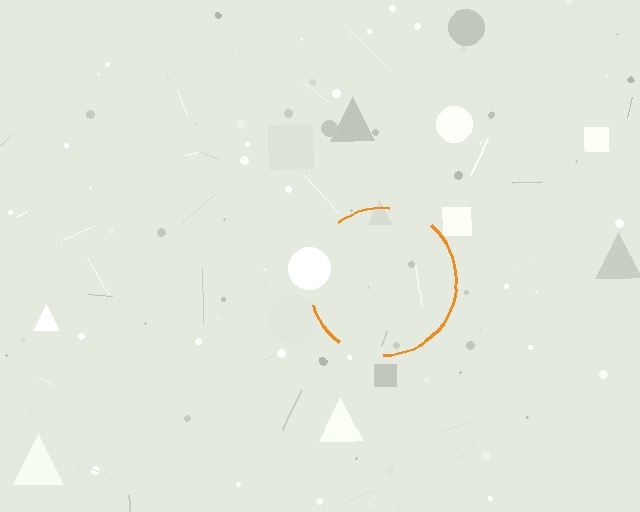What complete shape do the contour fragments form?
The contour fragments form a circle.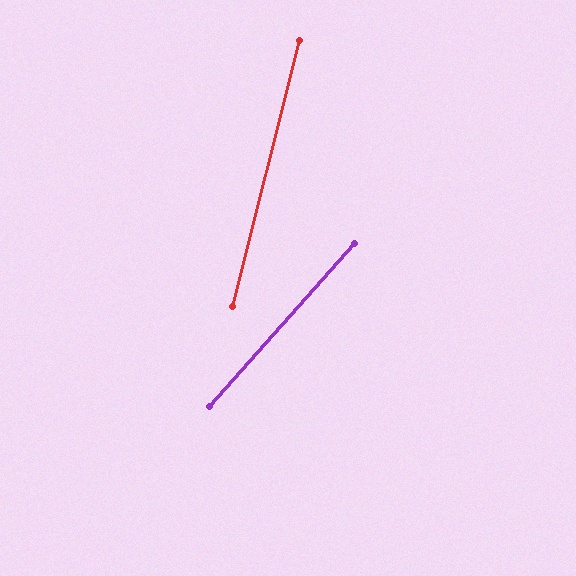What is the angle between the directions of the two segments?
Approximately 27 degrees.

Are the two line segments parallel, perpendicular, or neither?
Neither parallel nor perpendicular — they differ by about 27°.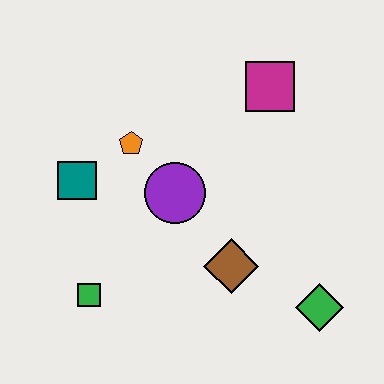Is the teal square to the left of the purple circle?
Yes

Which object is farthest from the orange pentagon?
The green diamond is farthest from the orange pentagon.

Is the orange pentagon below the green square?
No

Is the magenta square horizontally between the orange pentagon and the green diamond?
Yes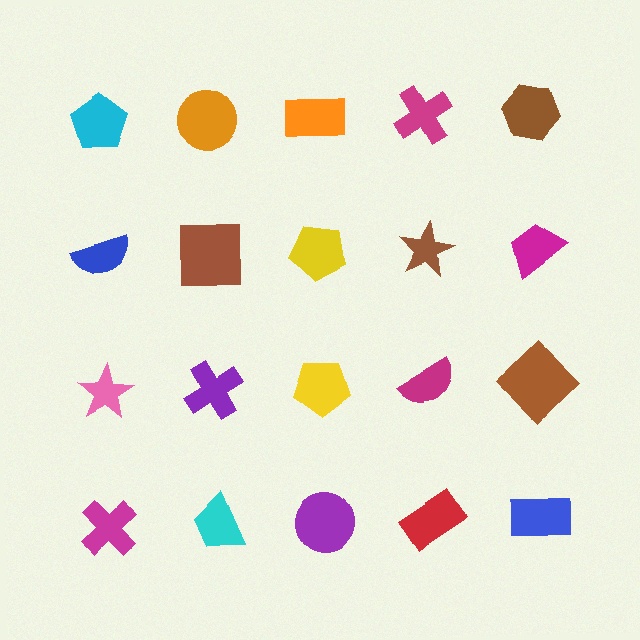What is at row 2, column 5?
A magenta trapezoid.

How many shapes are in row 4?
5 shapes.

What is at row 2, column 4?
A brown star.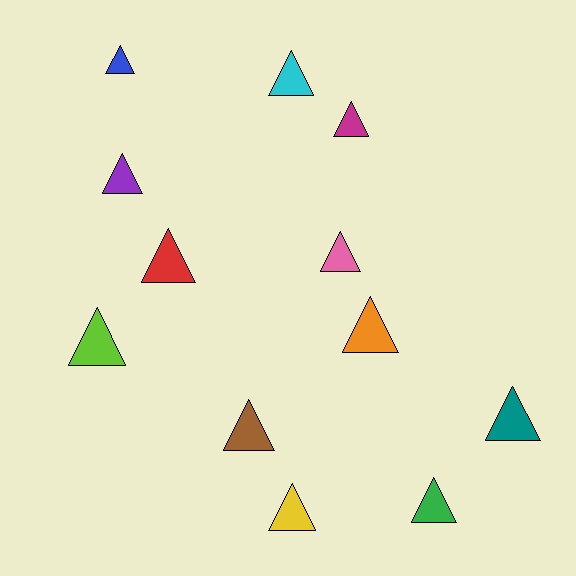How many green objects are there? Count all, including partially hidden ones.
There is 1 green object.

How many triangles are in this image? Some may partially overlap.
There are 12 triangles.